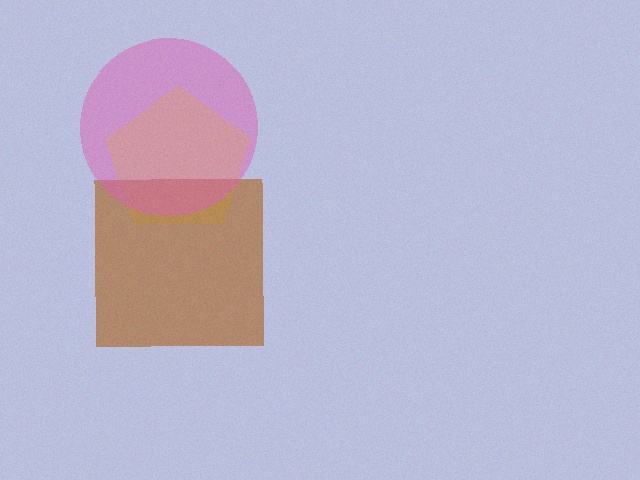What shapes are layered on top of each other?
The layered shapes are: a yellow pentagon, a brown square, a pink circle.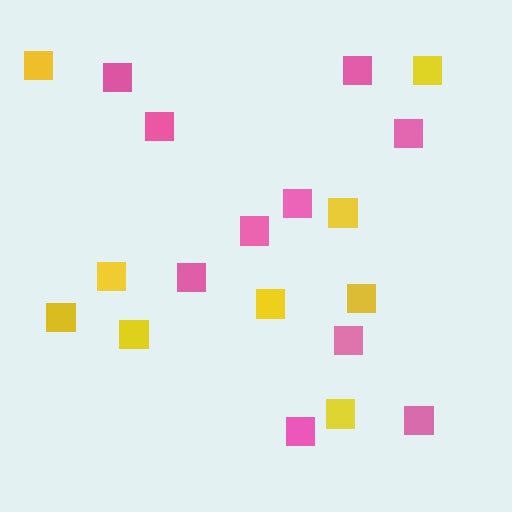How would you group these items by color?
There are 2 groups: one group of yellow squares (9) and one group of pink squares (10).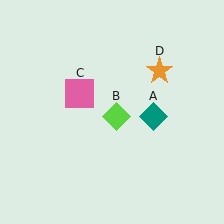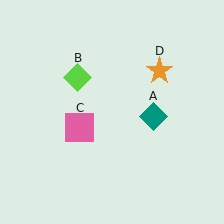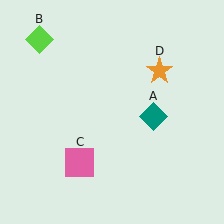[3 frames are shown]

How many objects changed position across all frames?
2 objects changed position: lime diamond (object B), pink square (object C).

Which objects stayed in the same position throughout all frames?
Teal diamond (object A) and orange star (object D) remained stationary.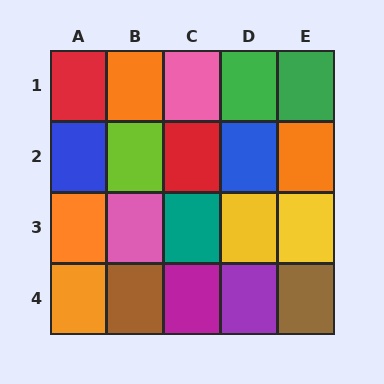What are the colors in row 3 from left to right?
Orange, pink, teal, yellow, yellow.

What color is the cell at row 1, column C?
Pink.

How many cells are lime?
1 cell is lime.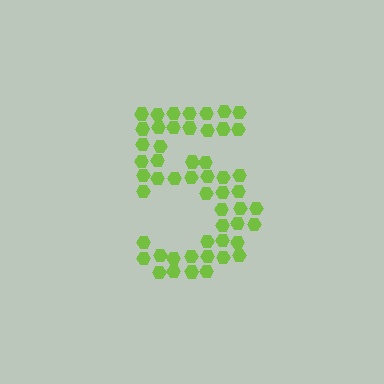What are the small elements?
The small elements are hexagons.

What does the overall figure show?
The overall figure shows the digit 5.